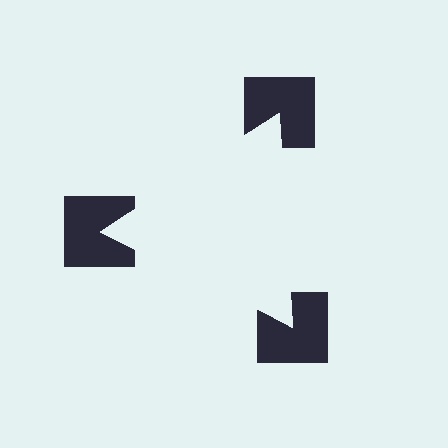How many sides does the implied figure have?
3 sides.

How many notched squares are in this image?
There are 3 — one at each vertex of the illusory triangle.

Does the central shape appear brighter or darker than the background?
It typically appears slightly brighter than the background, even though no actual brightness change is drawn.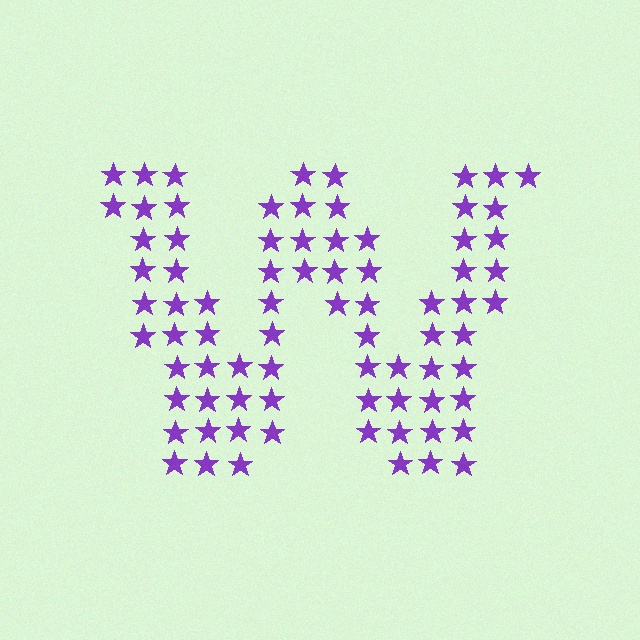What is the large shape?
The large shape is the letter W.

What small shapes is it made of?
It is made of small stars.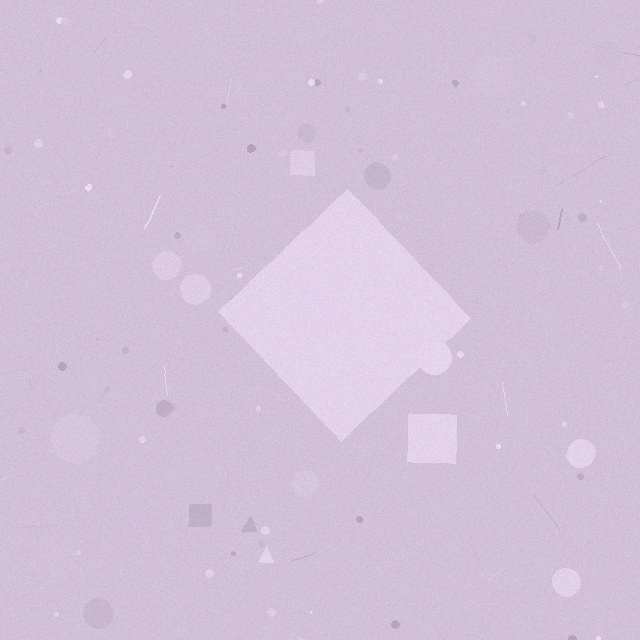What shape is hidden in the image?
A diamond is hidden in the image.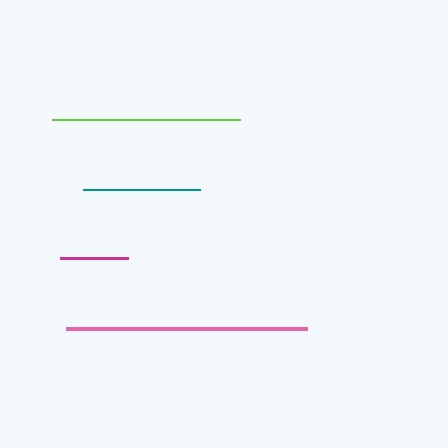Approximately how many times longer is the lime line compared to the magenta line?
The lime line is approximately 2.7 times the length of the magenta line.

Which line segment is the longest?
The pink line is the longest at approximately 241 pixels.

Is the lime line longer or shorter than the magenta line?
The lime line is longer than the magenta line.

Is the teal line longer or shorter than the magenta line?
The teal line is longer than the magenta line.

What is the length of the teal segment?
The teal segment is approximately 117 pixels long.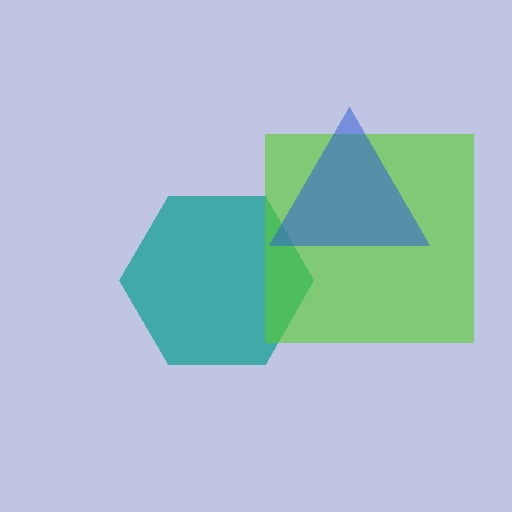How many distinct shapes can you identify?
There are 3 distinct shapes: a teal hexagon, a lime square, a blue triangle.